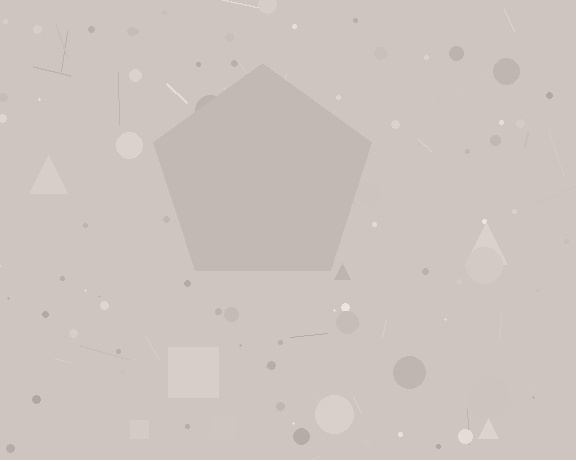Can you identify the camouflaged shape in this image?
The camouflaged shape is a pentagon.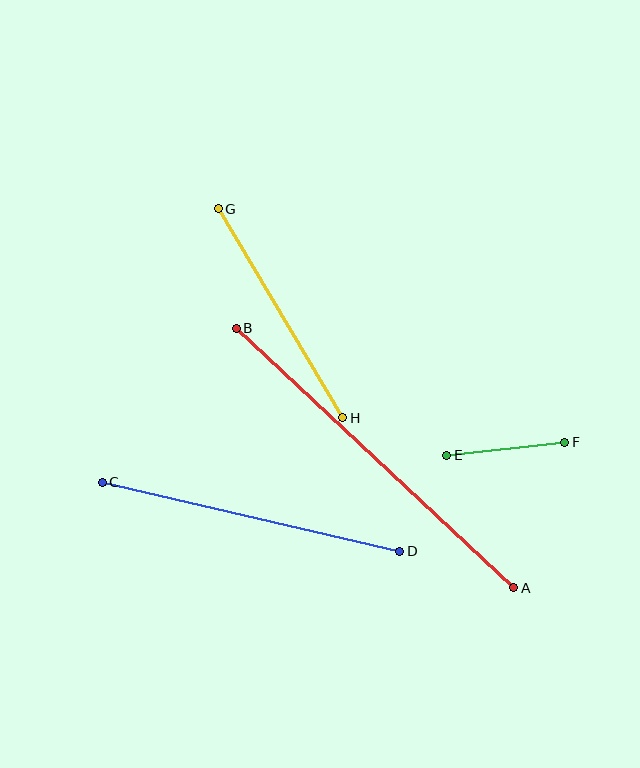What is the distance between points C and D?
The distance is approximately 305 pixels.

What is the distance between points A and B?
The distance is approximately 380 pixels.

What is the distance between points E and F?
The distance is approximately 119 pixels.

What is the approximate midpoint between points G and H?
The midpoint is at approximately (281, 313) pixels.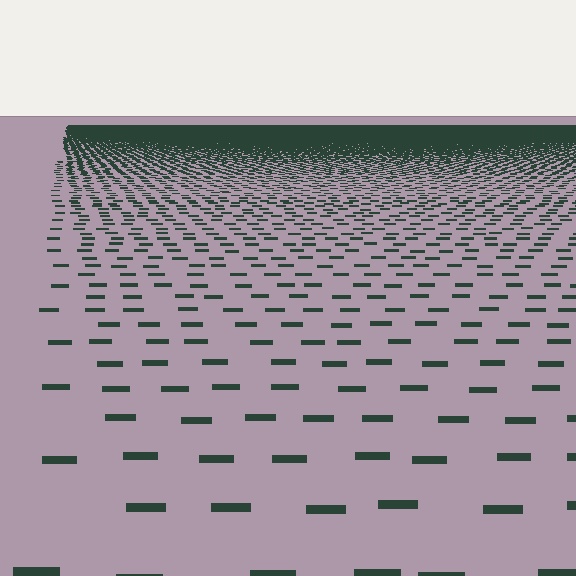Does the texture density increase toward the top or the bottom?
Density increases toward the top.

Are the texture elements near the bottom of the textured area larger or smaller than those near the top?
Larger. Near the bottom, elements are closer to the viewer and appear at a bigger on-screen size.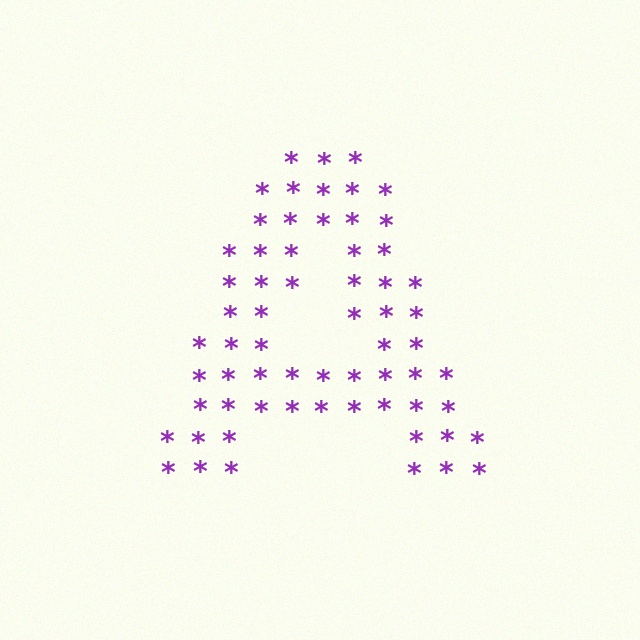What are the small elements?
The small elements are asterisks.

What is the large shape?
The large shape is the letter A.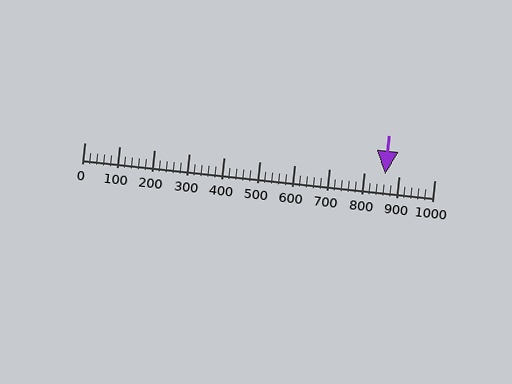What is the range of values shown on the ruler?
The ruler shows values from 0 to 1000.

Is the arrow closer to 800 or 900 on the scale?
The arrow is closer to 900.